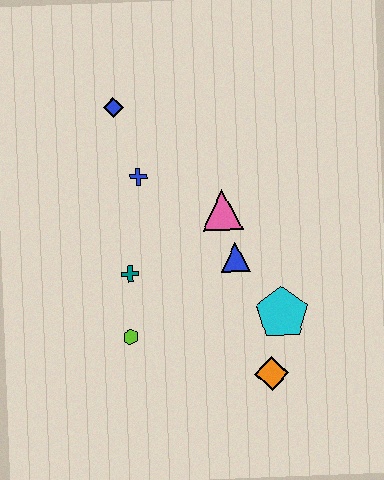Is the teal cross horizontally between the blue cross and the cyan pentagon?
No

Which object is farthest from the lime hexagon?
The blue diamond is farthest from the lime hexagon.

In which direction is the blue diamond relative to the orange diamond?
The blue diamond is above the orange diamond.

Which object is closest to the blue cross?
The blue diamond is closest to the blue cross.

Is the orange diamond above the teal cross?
No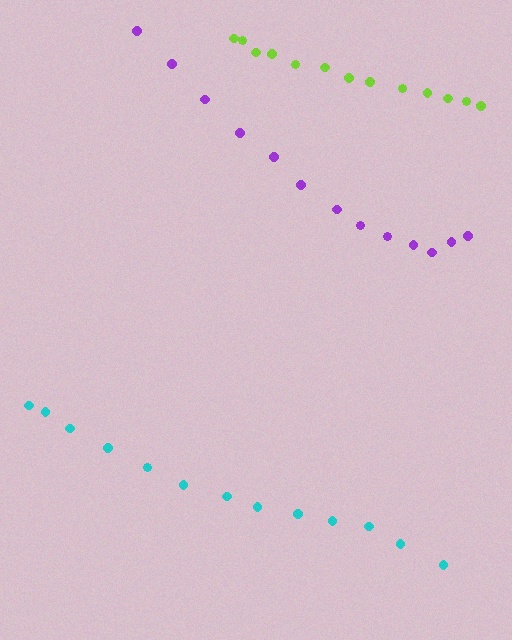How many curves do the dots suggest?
There are 3 distinct paths.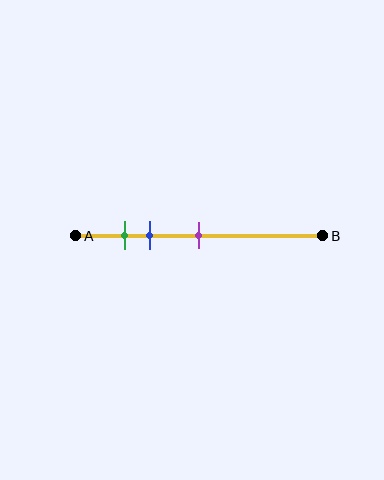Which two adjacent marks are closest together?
The green and blue marks are the closest adjacent pair.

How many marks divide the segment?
There are 3 marks dividing the segment.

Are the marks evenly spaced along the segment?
No, the marks are not evenly spaced.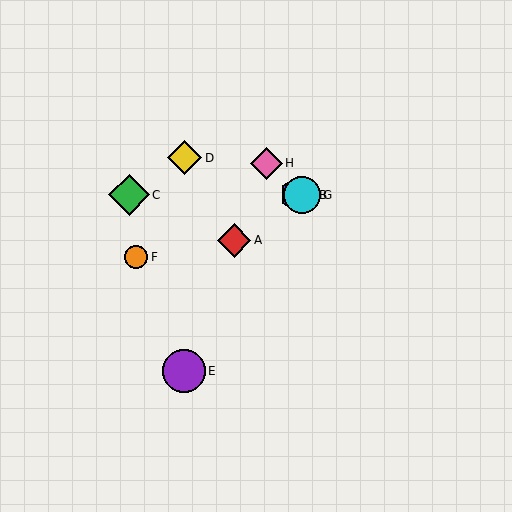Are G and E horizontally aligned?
No, G is at y≈195 and E is at y≈371.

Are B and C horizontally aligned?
Yes, both are at y≈195.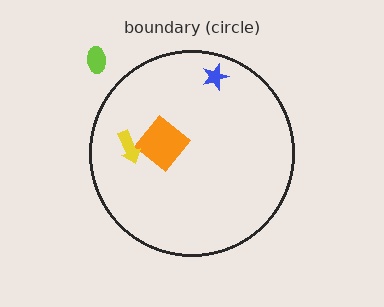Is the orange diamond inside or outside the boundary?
Inside.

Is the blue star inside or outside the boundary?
Inside.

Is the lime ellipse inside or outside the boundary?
Outside.